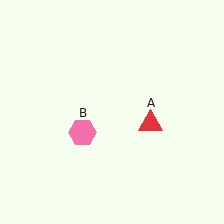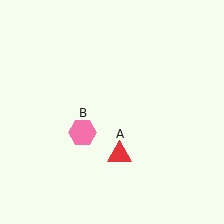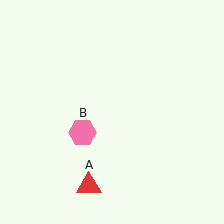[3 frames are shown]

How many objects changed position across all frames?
1 object changed position: red triangle (object A).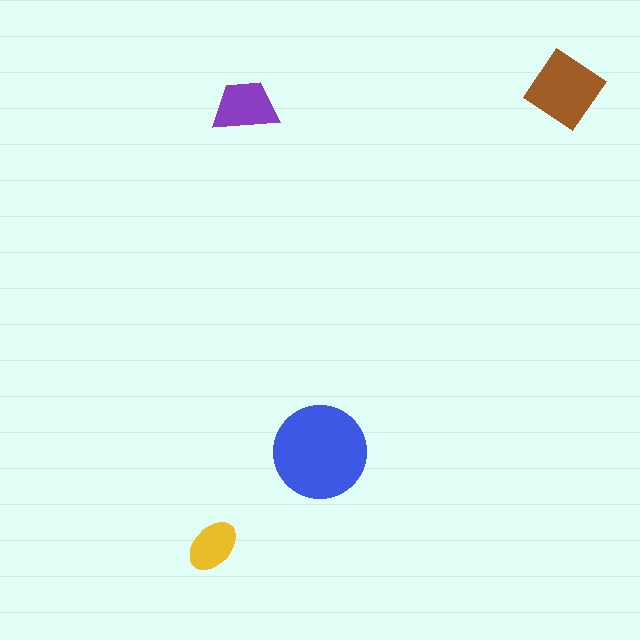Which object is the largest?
The blue circle.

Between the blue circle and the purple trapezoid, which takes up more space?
The blue circle.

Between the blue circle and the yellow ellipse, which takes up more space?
The blue circle.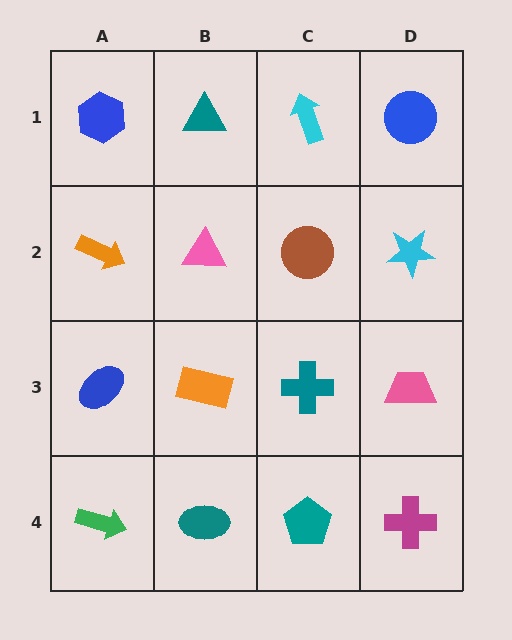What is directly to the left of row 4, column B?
A green arrow.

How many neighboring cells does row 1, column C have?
3.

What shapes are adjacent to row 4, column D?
A pink trapezoid (row 3, column D), a teal pentagon (row 4, column C).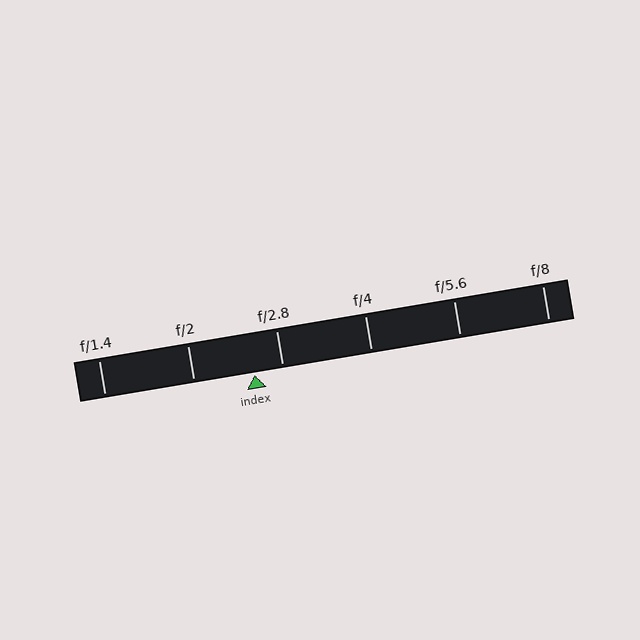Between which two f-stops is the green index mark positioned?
The index mark is between f/2 and f/2.8.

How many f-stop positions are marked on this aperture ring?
There are 6 f-stop positions marked.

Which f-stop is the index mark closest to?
The index mark is closest to f/2.8.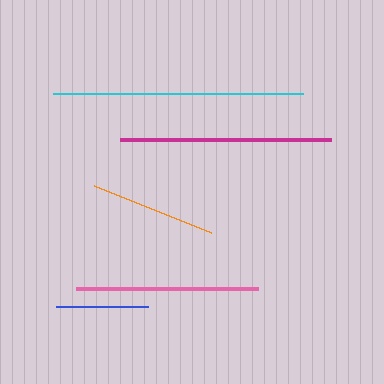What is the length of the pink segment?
The pink segment is approximately 181 pixels long.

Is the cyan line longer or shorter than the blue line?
The cyan line is longer than the blue line.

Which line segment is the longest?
The cyan line is the longest at approximately 250 pixels.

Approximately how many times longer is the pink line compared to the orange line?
The pink line is approximately 1.4 times the length of the orange line.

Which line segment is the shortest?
The blue line is the shortest at approximately 92 pixels.